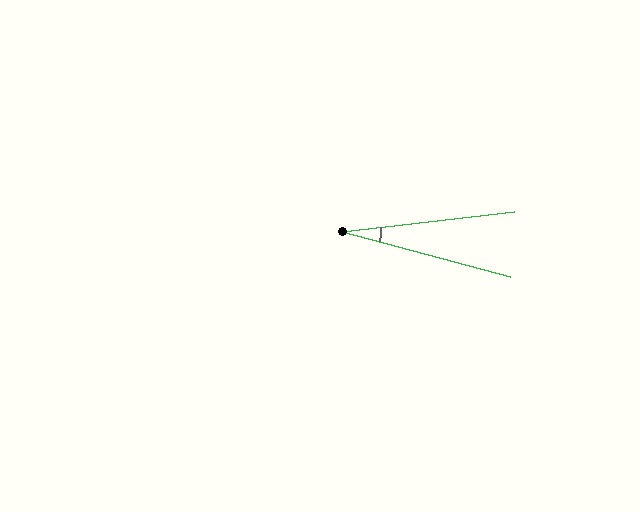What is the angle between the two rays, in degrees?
Approximately 22 degrees.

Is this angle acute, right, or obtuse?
It is acute.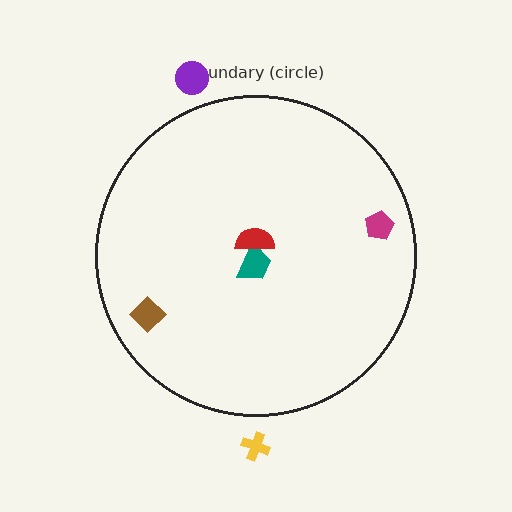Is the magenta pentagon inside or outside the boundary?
Inside.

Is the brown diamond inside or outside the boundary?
Inside.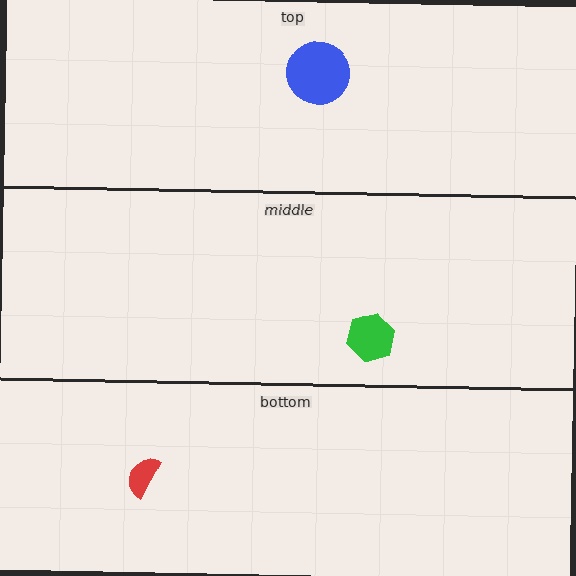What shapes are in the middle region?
The green hexagon.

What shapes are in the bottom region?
The red semicircle.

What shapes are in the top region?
The blue circle.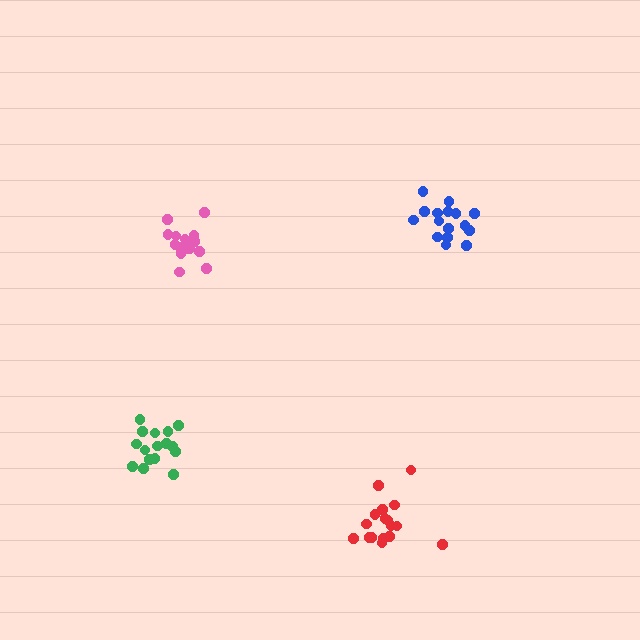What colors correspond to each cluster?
The clusters are colored: pink, blue, red, green.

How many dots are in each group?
Group 1: 17 dots, Group 2: 16 dots, Group 3: 17 dots, Group 4: 16 dots (66 total).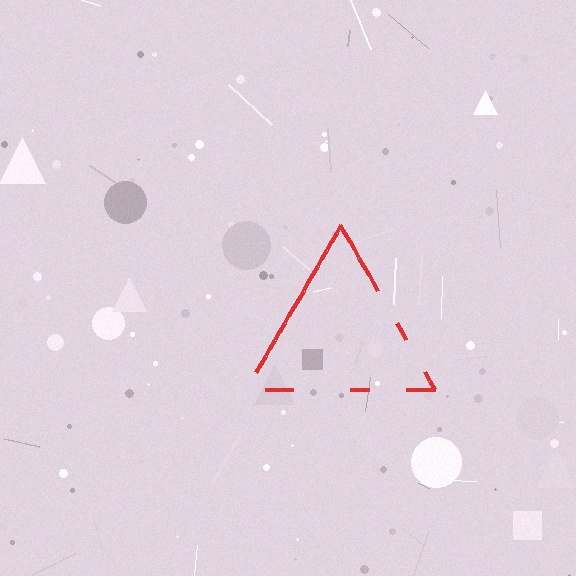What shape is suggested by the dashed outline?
The dashed outline suggests a triangle.